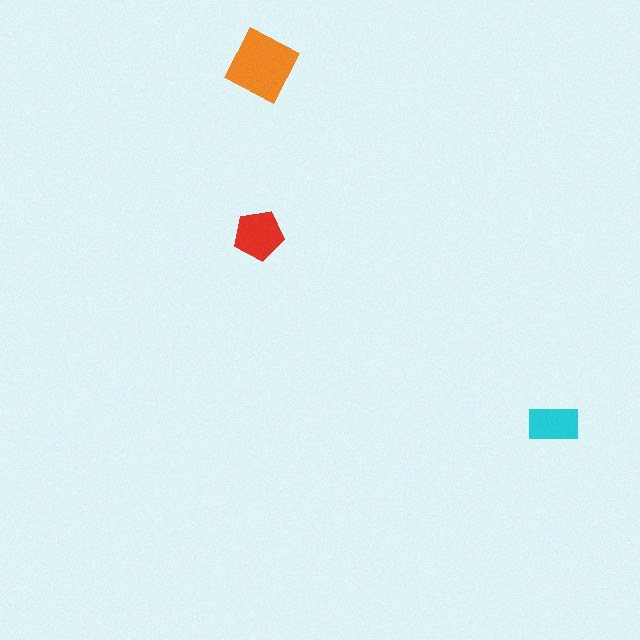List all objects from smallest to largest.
The cyan rectangle, the red pentagon, the orange square.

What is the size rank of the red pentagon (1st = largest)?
2nd.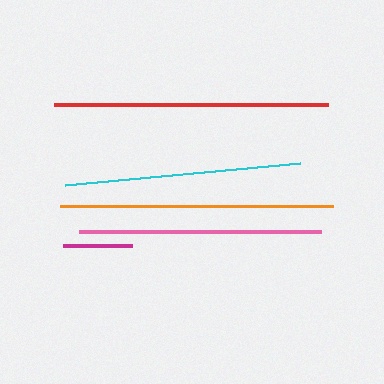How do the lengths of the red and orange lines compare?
The red and orange lines are approximately the same length.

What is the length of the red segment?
The red segment is approximately 274 pixels long.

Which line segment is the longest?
The red line is the longest at approximately 274 pixels.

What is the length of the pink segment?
The pink segment is approximately 242 pixels long.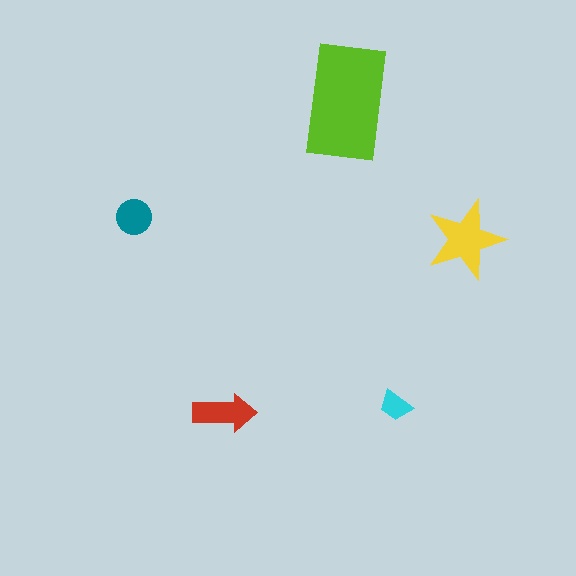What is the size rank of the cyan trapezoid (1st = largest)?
5th.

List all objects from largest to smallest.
The lime rectangle, the yellow star, the red arrow, the teal circle, the cyan trapezoid.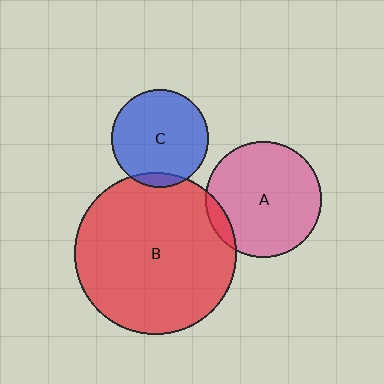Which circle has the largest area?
Circle B (red).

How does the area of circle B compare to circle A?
Approximately 2.0 times.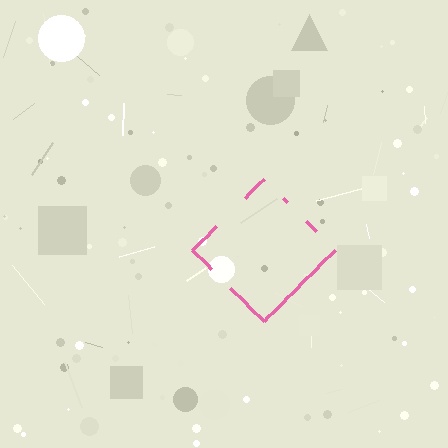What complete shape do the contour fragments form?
The contour fragments form a diamond.